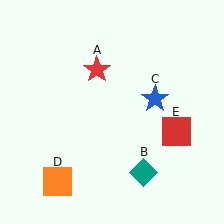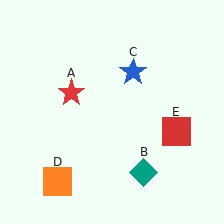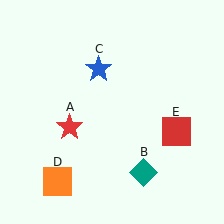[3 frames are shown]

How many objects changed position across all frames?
2 objects changed position: red star (object A), blue star (object C).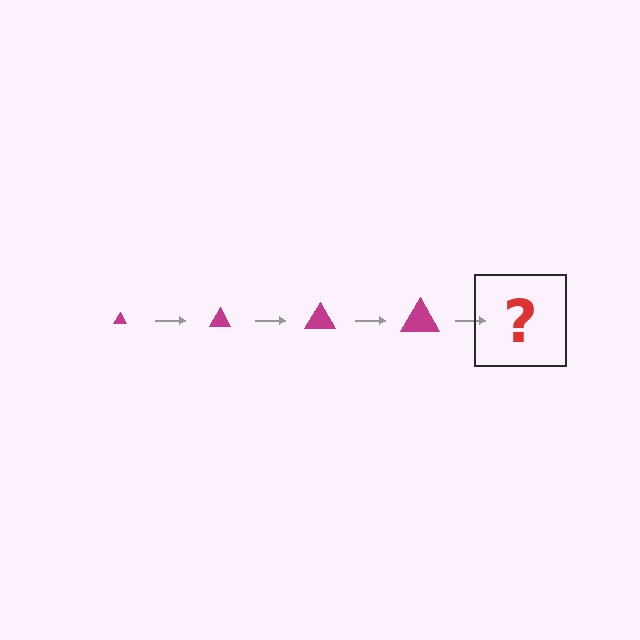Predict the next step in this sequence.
The next step is a magenta triangle, larger than the previous one.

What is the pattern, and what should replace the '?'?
The pattern is that the triangle gets progressively larger each step. The '?' should be a magenta triangle, larger than the previous one.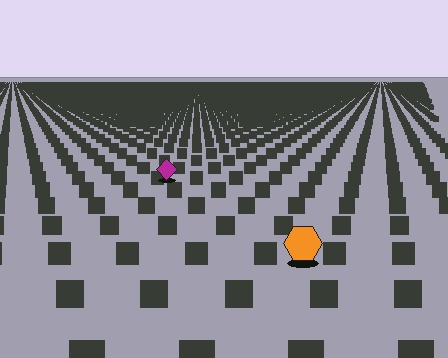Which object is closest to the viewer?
The orange hexagon is closest. The texture marks near it are larger and more spread out.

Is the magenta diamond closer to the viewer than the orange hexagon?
No. The orange hexagon is closer — you can tell from the texture gradient: the ground texture is coarser near it.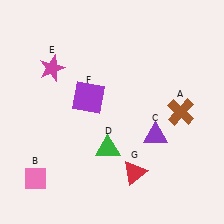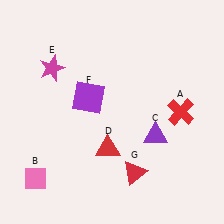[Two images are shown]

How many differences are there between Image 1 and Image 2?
There are 2 differences between the two images.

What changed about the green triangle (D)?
In Image 1, D is green. In Image 2, it changed to red.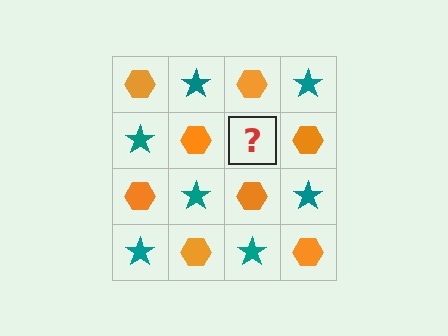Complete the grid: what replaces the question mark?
The question mark should be replaced with a teal star.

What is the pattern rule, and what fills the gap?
The rule is that it alternates orange hexagon and teal star in a checkerboard pattern. The gap should be filled with a teal star.